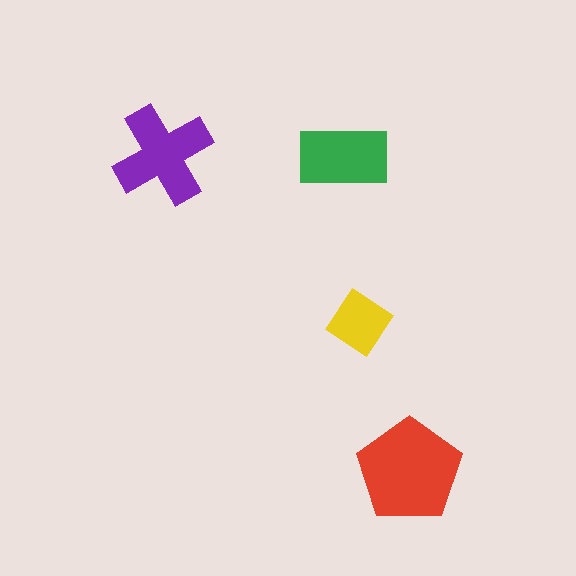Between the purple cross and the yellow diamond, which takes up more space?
The purple cross.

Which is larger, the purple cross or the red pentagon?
The red pentagon.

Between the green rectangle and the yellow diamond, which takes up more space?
The green rectangle.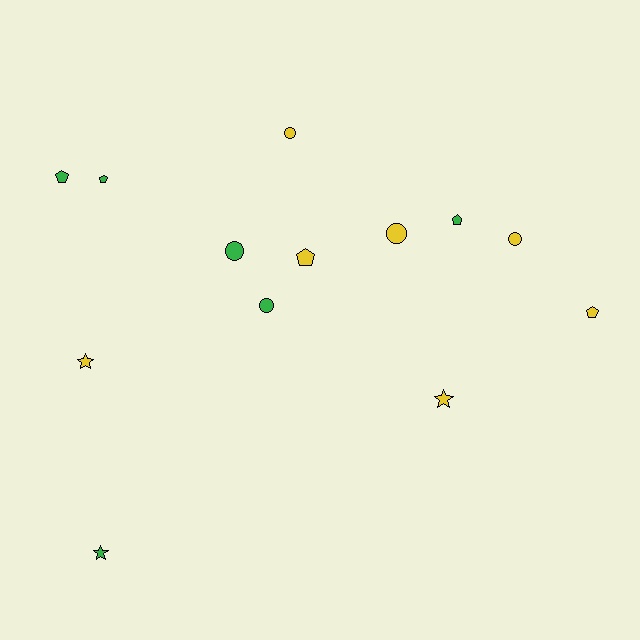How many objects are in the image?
There are 13 objects.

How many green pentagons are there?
There are 3 green pentagons.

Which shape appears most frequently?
Circle, with 5 objects.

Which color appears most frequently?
Yellow, with 7 objects.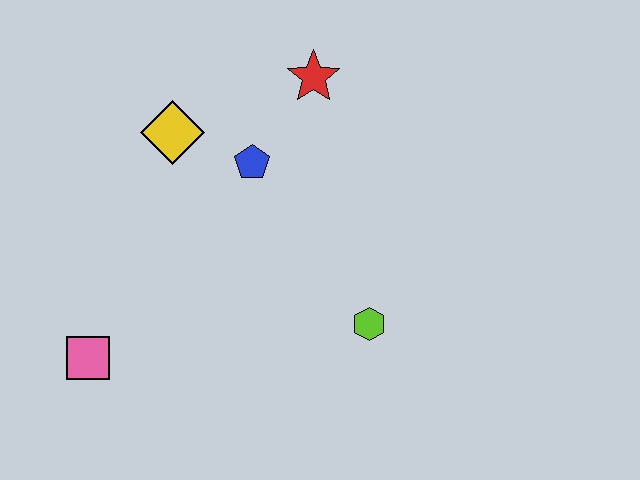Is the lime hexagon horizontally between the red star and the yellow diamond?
No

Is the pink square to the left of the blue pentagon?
Yes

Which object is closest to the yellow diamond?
The blue pentagon is closest to the yellow diamond.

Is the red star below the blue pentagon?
No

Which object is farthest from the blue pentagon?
The pink square is farthest from the blue pentagon.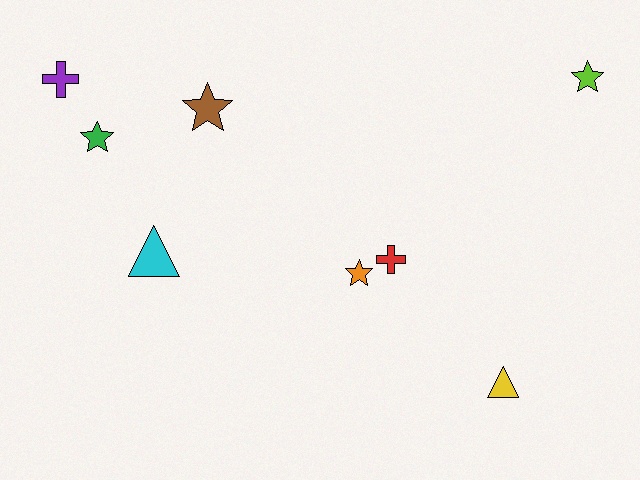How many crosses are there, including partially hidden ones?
There are 2 crosses.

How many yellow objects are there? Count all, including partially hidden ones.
There is 1 yellow object.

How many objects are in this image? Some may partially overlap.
There are 8 objects.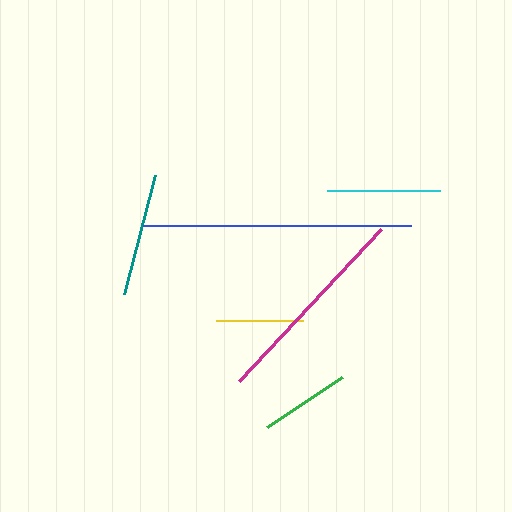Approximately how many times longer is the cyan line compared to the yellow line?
The cyan line is approximately 1.3 times the length of the yellow line.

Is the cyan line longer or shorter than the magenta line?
The magenta line is longer than the cyan line.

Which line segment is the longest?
The blue line is the longest at approximately 268 pixels.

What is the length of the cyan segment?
The cyan segment is approximately 113 pixels long.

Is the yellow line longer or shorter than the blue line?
The blue line is longer than the yellow line.